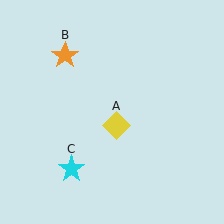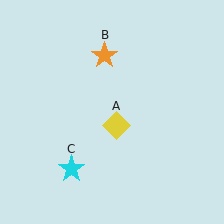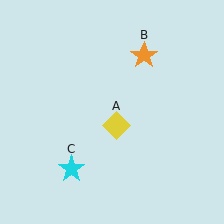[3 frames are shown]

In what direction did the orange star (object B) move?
The orange star (object B) moved right.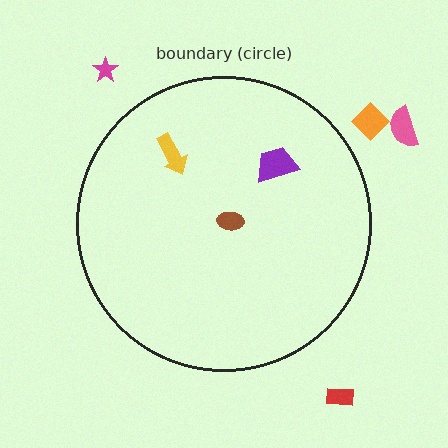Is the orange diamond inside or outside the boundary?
Outside.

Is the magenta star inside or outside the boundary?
Outside.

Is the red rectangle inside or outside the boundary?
Outside.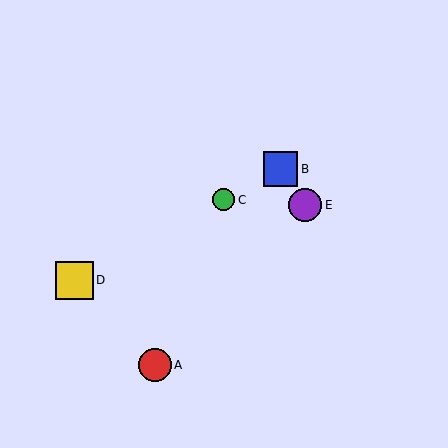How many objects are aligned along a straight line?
3 objects (B, C, D) are aligned along a straight line.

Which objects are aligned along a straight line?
Objects B, C, D are aligned along a straight line.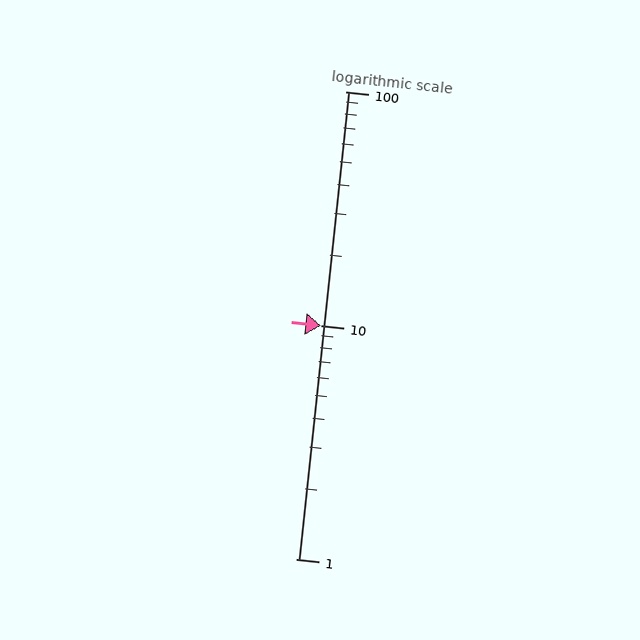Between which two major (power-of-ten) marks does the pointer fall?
The pointer is between 10 and 100.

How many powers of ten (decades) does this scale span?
The scale spans 2 decades, from 1 to 100.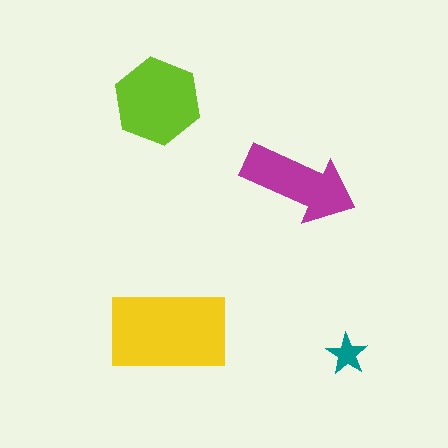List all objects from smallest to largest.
The teal star, the magenta arrow, the lime hexagon, the yellow rectangle.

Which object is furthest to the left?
The lime hexagon is leftmost.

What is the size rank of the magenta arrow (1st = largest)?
3rd.